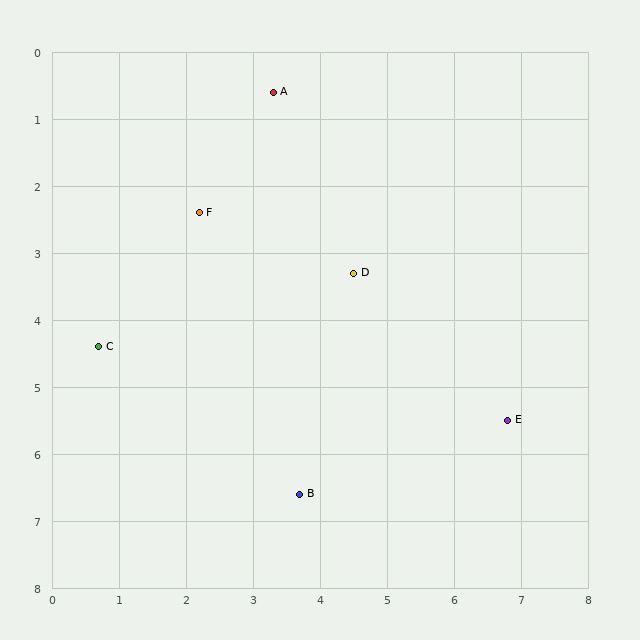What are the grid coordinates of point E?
Point E is at approximately (6.8, 5.5).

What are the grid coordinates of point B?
Point B is at approximately (3.7, 6.6).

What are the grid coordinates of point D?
Point D is at approximately (4.5, 3.3).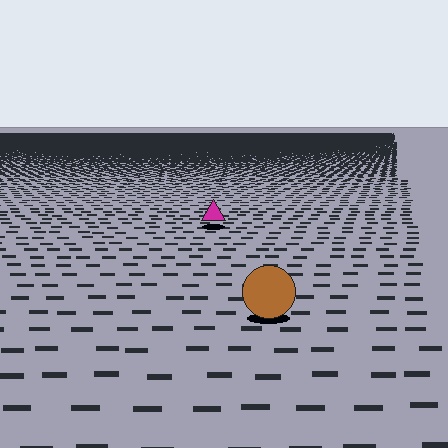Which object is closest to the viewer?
The brown circle is closest. The texture marks near it are larger and more spread out.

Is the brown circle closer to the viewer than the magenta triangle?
Yes. The brown circle is closer — you can tell from the texture gradient: the ground texture is coarser near it.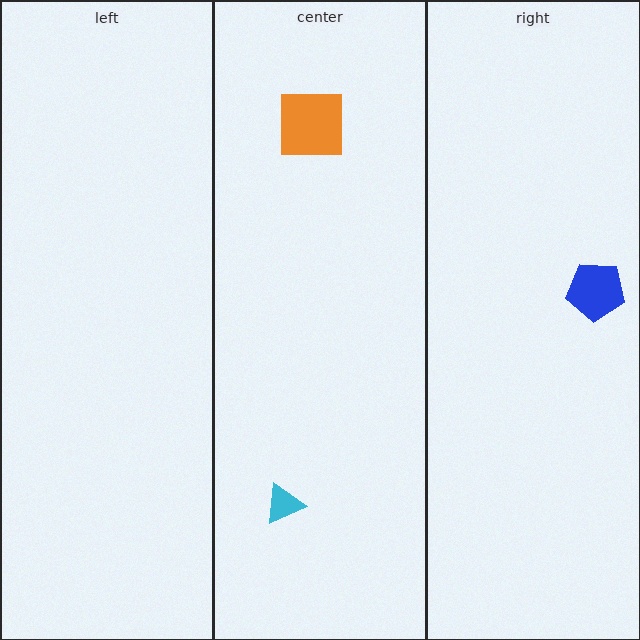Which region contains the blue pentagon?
The right region.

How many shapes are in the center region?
2.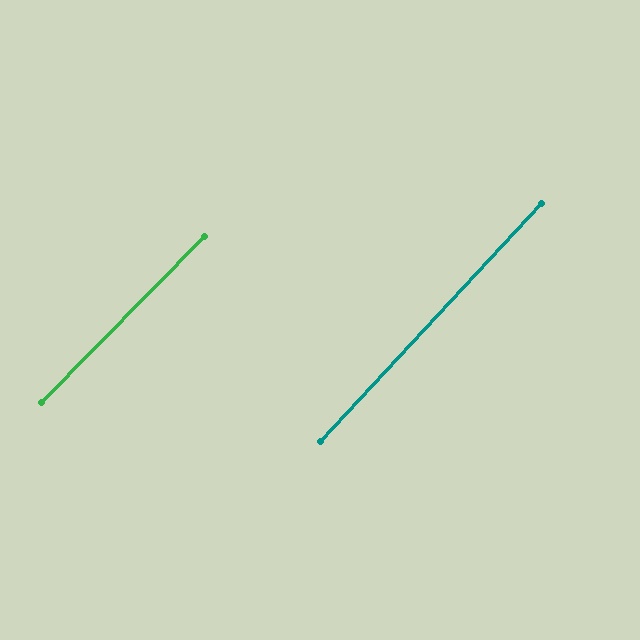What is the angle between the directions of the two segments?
Approximately 1 degree.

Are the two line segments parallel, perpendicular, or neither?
Parallel — their directions differ by only 1.5°.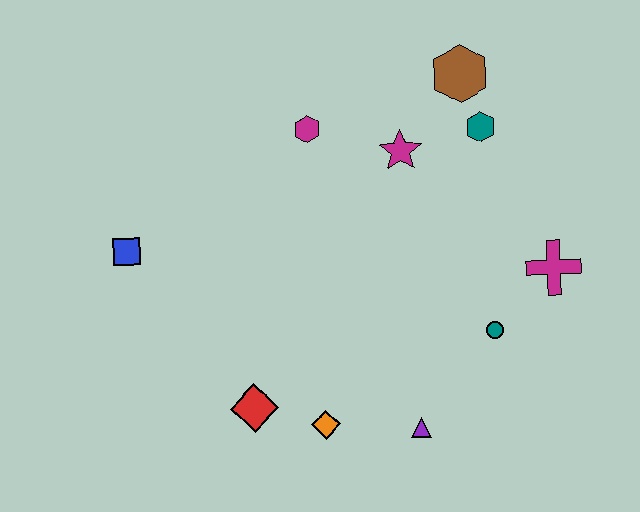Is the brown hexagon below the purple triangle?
No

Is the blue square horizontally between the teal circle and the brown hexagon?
No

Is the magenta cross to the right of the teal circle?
Yes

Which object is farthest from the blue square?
The magenta cross is farthest from the blue square.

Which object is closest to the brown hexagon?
The teal hexagon is closest to the brown hexagon.